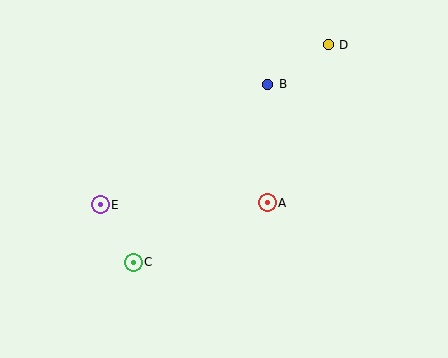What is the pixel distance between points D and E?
The distance between D and E is 279 pixels.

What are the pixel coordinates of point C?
Point C is at (133, 262).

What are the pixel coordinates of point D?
Point D is at (328, 45).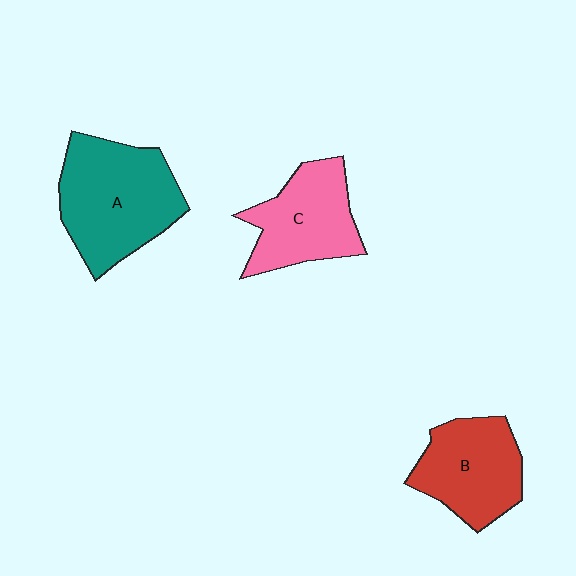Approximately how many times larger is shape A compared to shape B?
Approximately 1.4 times.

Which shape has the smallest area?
Shape C (pink).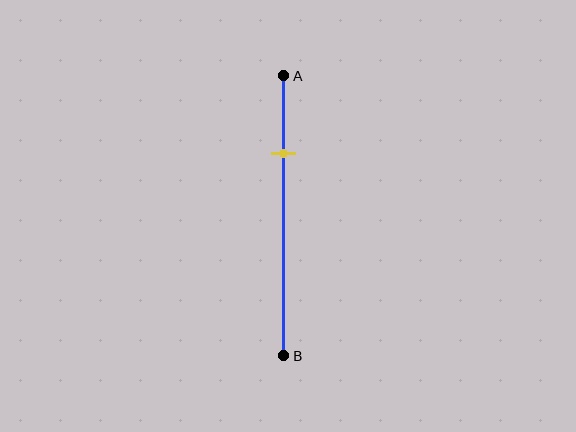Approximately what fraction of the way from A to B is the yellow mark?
The yellow mark is approximately 30% of the way from A to B.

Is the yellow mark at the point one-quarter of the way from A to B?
Yes, the mark is approximately at the one-quarter point.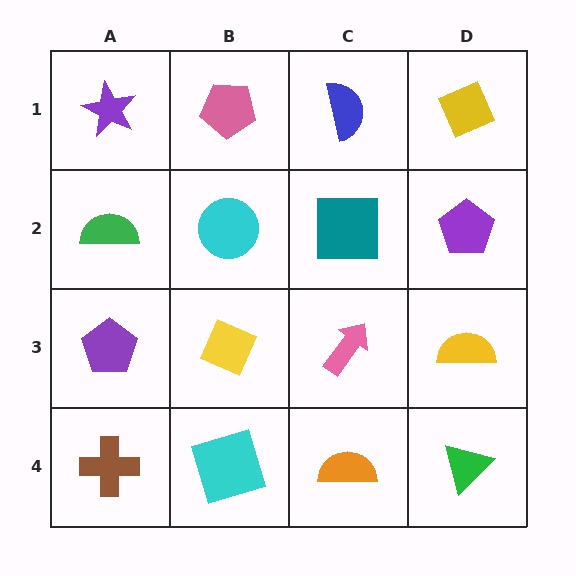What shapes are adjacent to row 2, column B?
A pink pentagon (row 1, column B), a yellow diamond (row 3, column B), a green semicircle (row 2, column A), a teal square (row 2, column C).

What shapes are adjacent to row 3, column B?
A cyan circle (row 2, column B), a cyan square (row 4, column B), a purple pentagon (row 3, column A), a pink arrow (row 3, column C).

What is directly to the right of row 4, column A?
A cyan square.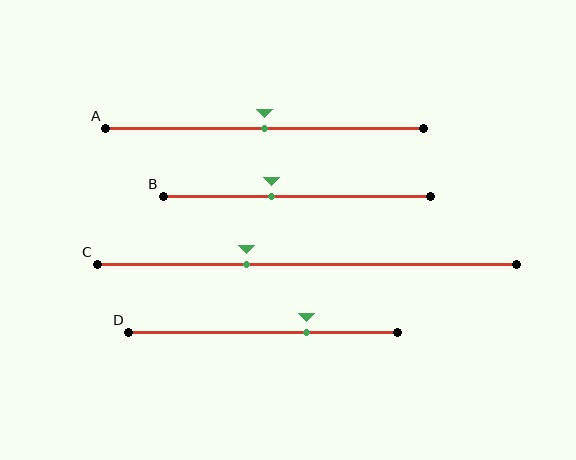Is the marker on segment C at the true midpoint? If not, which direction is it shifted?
No, the marker on segment C is shifted to the left by about 14% of the segment length.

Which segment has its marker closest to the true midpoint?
Segment A has its marker closest to the true midpoint.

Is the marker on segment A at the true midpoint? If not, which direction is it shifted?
Yes, the marker on segment A is at the true midpoint.